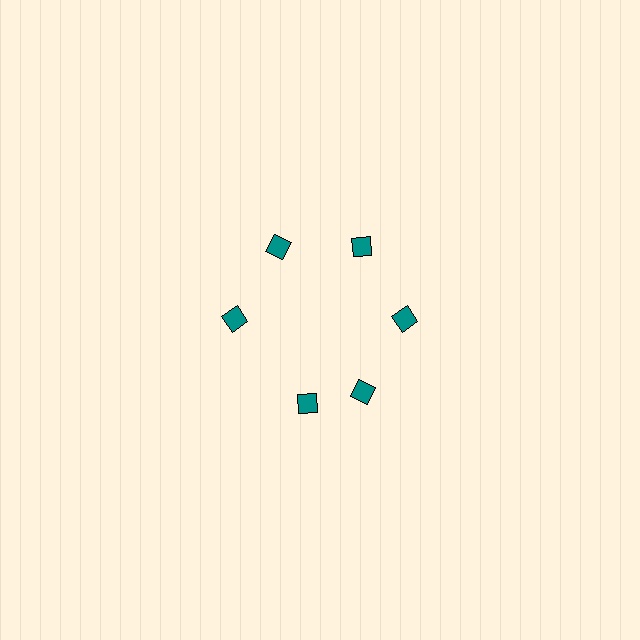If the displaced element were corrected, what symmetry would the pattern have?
It would have 6-fold rotational symmetry — the pattern would map onto itself every 60 degrees.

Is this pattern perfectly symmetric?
No. The 6 teal diamonds are arranged in a ring, but one element near the 7 o'clock position is rotated out of alignment along the ring, breaking the 6-fold rotational symmetry.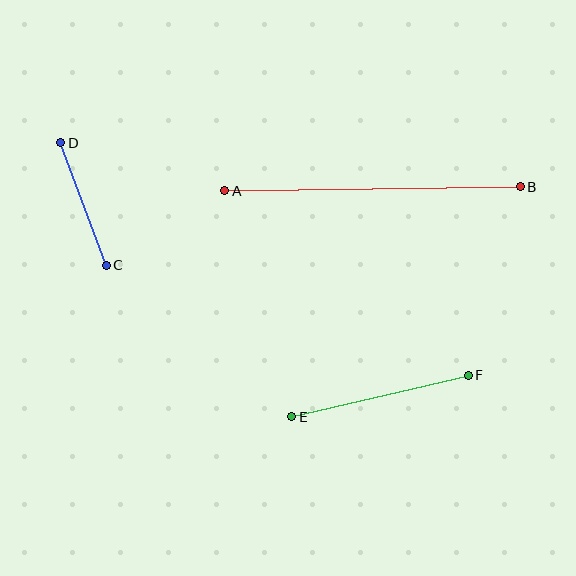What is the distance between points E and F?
The distance is approximately 181 pixels.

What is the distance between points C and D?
The distance is approximately 130 pixels.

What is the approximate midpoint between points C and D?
The midpoint is at approximately (83, 204) pixels.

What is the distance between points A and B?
The distance is approximately 296 pixels.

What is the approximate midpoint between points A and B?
The midpoint is at approximately (372, 189) pixels.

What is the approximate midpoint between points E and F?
The midpoint is at approximately (380, 396) pixels.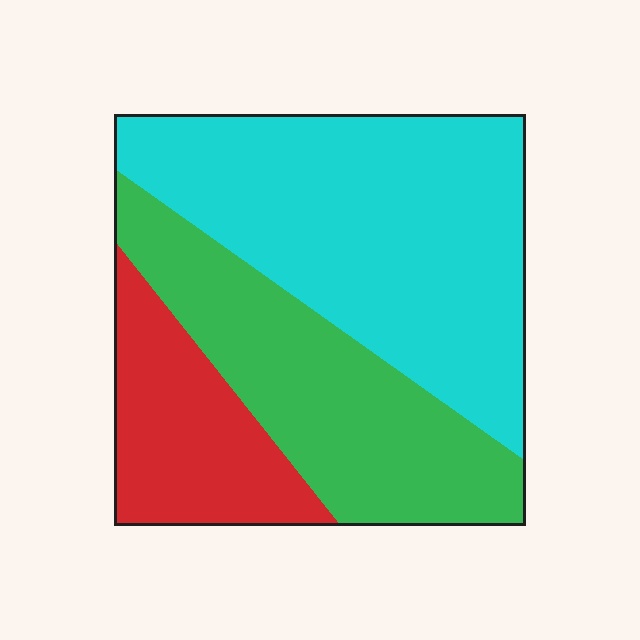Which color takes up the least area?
Red, at roughly 20%.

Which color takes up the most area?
Cyan, at roughly 50%.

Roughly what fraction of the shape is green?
Green covers about 30% of the shape.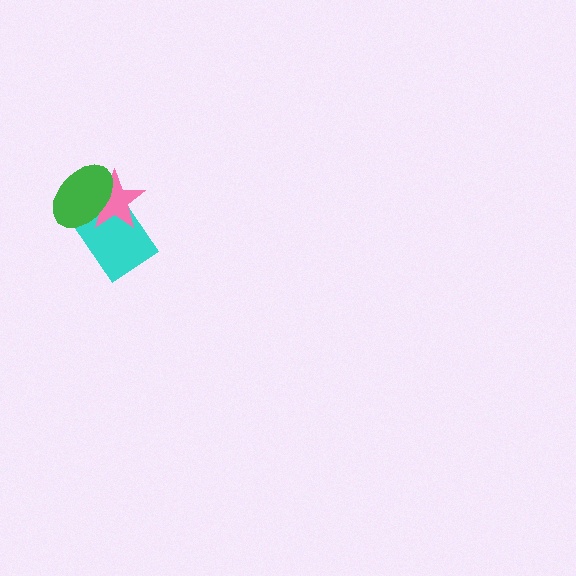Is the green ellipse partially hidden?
No, no other shape covers it.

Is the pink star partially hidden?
Yes, it is partially covered by another shape.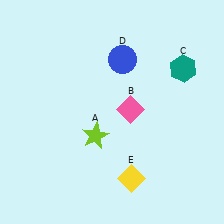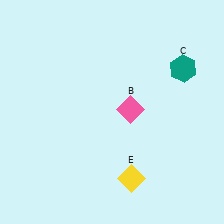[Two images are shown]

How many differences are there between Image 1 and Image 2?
There are 2 differences between the two images.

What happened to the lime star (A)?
The lime star (A) was removed in Image 2. It was in the bottom-left area of Image 1.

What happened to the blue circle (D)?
The blue circle (D) was removed in Image 2. It was in the top-right area of Image 1.